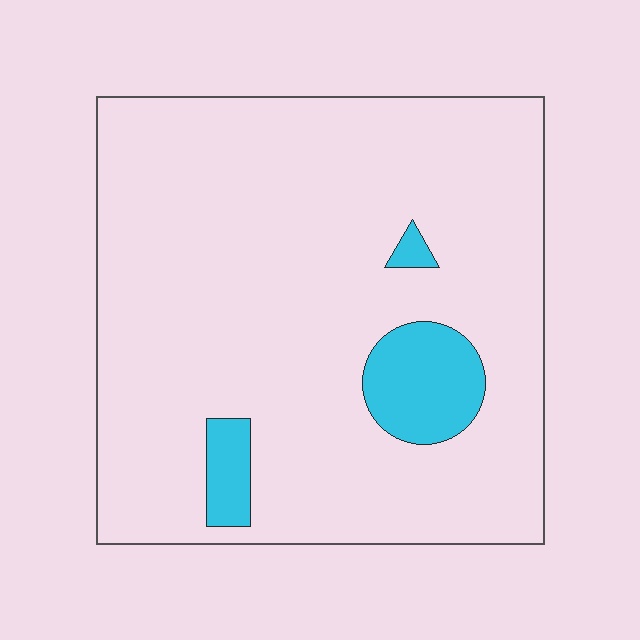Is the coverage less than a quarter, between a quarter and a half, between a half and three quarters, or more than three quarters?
Less than a quarter.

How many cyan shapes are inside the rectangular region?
3.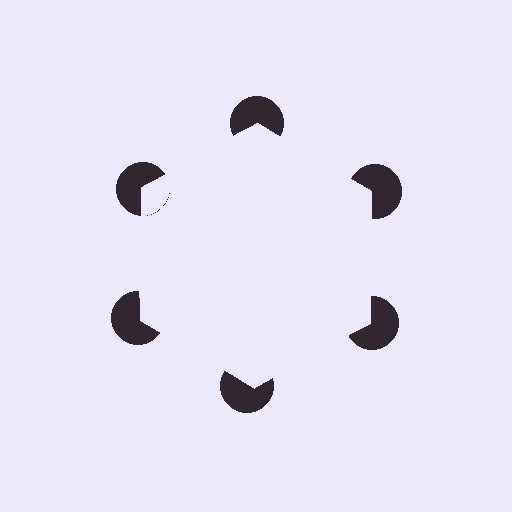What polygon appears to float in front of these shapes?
An illusory hexagon — its edges are inferred from the aligned wedge cuts in the pac-man discs, not physically drawn.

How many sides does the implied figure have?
6 sides.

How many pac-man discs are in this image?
There are 6 — one at each vertex of the illusory hexagon.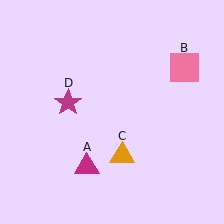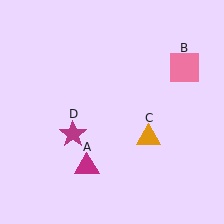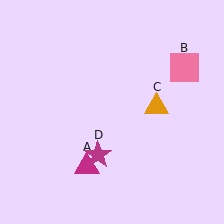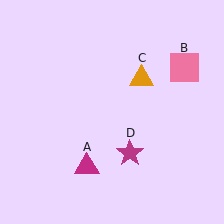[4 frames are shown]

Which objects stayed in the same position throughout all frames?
Magenta triangle (object A) and pink square (object B) remained stationary.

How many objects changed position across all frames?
2 objects changed position: orange triangle (object C), magenta star (object D).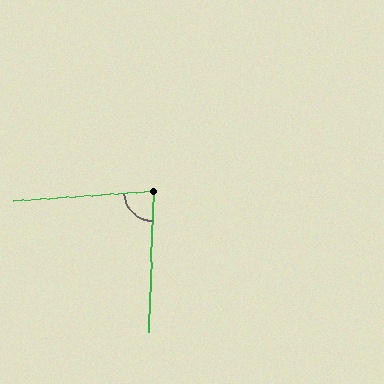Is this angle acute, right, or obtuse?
It is acute.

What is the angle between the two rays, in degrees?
Approximately 84 degrees.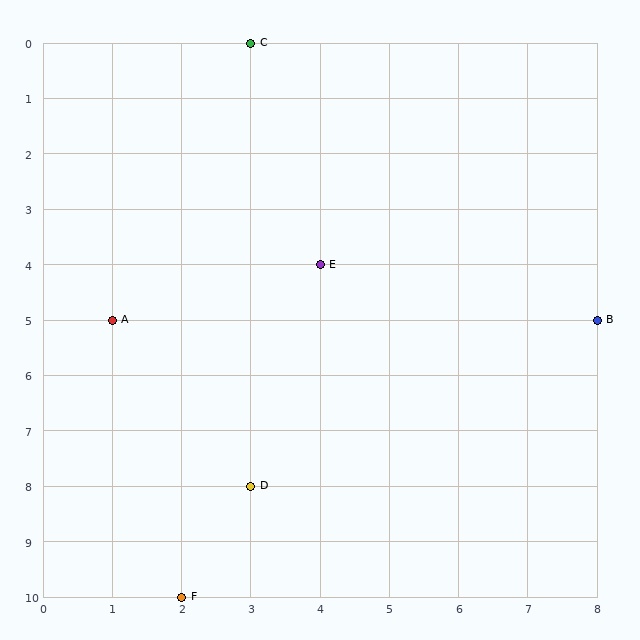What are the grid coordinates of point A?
Point A is at grid coordinates (1, 5).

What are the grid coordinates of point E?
Point E is at grid coordinates (4, 4).